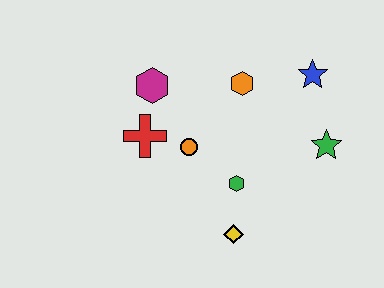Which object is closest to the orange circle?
The red cross is closest to the orange circle.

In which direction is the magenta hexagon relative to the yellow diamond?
The magenta hexagon is above the yellow diamond.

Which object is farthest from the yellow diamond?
The blue star is farthest from the yellow diamond.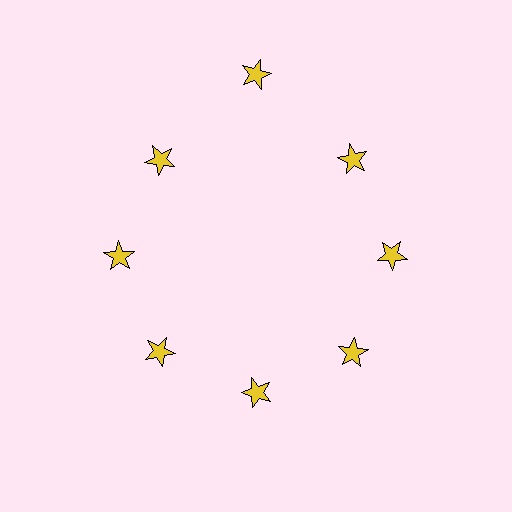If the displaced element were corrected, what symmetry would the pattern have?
It would have 8-fold rotational symmetry — the pattern would map onto itself every 45 degrees.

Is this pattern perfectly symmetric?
No. The 8 yellow stars are arranged in a ring, but one element near the 12 o'clock position is pushed outward from the center, breaking the 8-fold rotational symmetry.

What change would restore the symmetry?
The symmetry would be restored by moving it inward, back onto the ring so that all 8 stars sit at equal angles and equal distance from the center.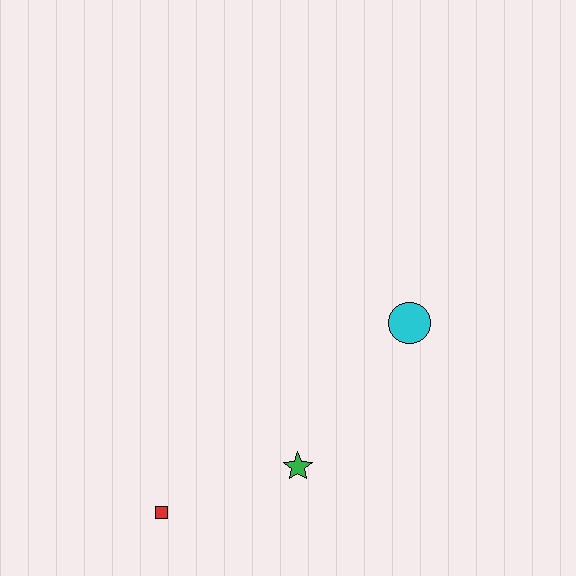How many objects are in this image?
There are 3 objects.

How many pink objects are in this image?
There are no pink objects.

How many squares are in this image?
There is 1 square.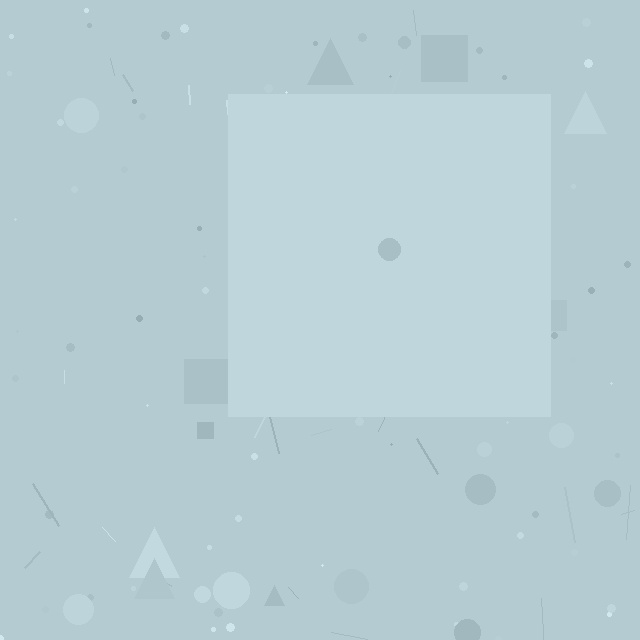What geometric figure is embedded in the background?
A square is embedded in the background.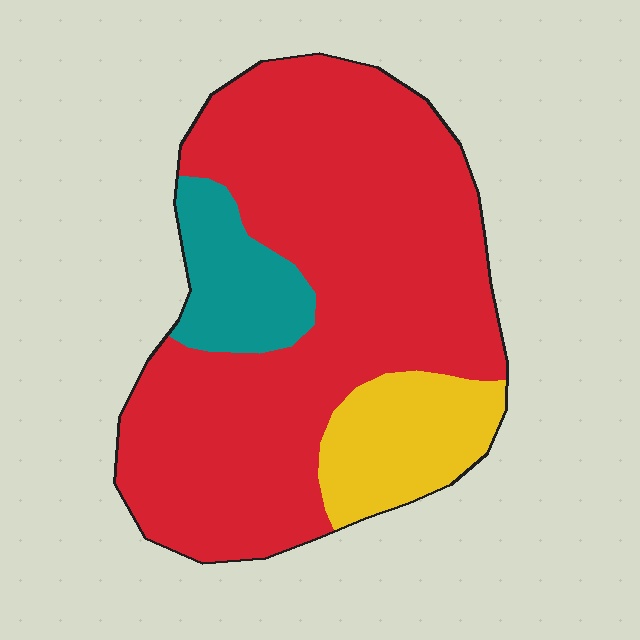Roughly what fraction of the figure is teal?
Teal covers around 10% of the figure.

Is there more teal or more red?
Red.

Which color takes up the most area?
Red, at roughly 75%.